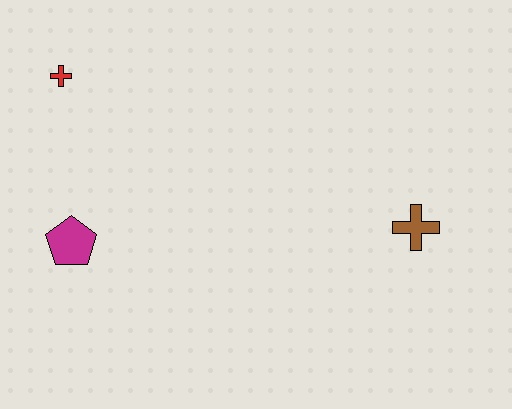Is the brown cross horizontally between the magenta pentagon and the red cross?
No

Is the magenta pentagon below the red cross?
Yes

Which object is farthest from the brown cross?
The red cross is farthest from the brown cross.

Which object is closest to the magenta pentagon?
The red cross is closest to the magenta pentagon.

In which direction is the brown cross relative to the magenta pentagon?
The brown cross is to the right of the magenta pentagon.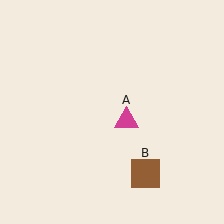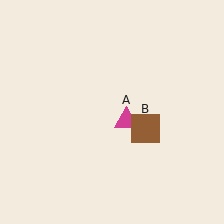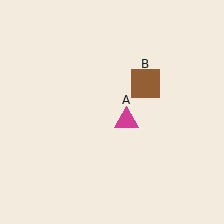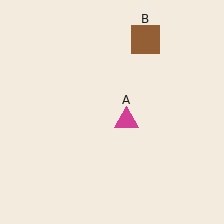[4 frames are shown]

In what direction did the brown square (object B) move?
The brown square (object B) moved up.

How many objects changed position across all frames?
1 object changed position: brown square (object B).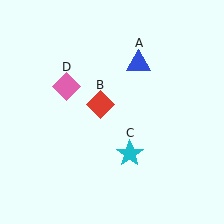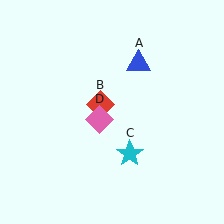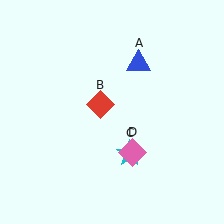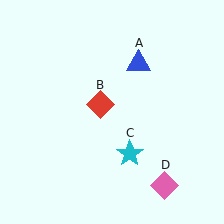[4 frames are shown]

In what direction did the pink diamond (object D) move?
The pink diamond (object D) moved down and to the right.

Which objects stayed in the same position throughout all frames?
Blue triangle (object A) and red diamond (object B) and cyan star (object C) remained stationary.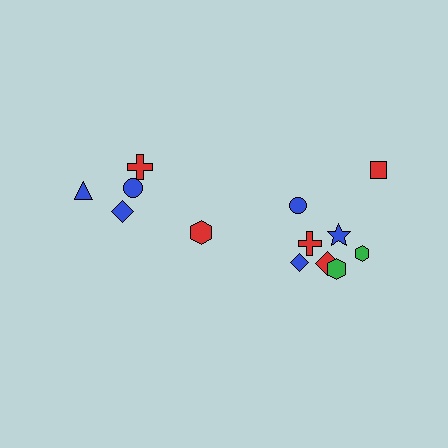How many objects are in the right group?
There are 8 objects.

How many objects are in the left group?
There are 5 objects.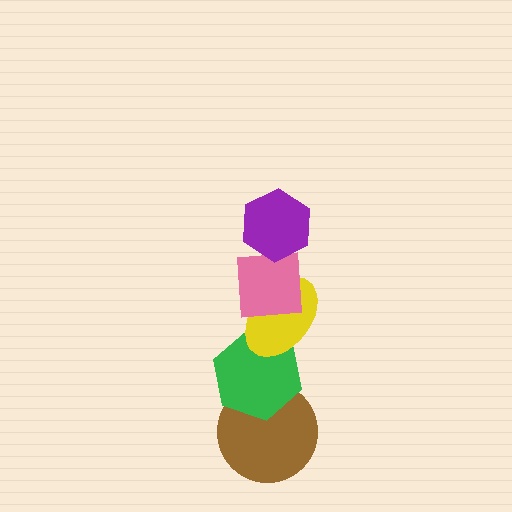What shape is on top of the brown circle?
The green hexagon is on top of the brown circle.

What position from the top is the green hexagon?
The green hexagon is 4th from the top.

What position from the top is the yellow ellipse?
The yellow ellipse is 3rd from the top.